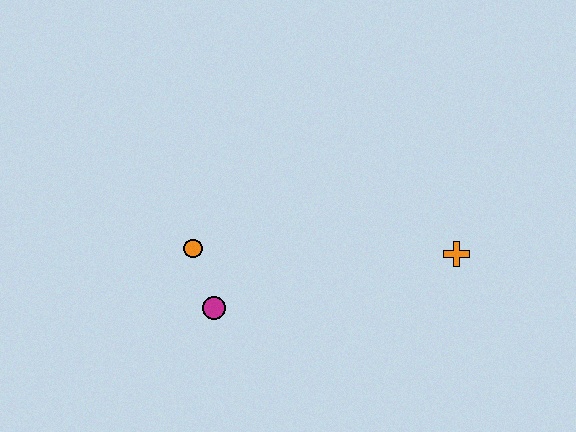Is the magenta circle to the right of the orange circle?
Yes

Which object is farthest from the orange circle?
The orange cross is farthest from the orange circle.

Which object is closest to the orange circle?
The magenta circle is closest to the orange circle.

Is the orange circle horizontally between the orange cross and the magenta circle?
No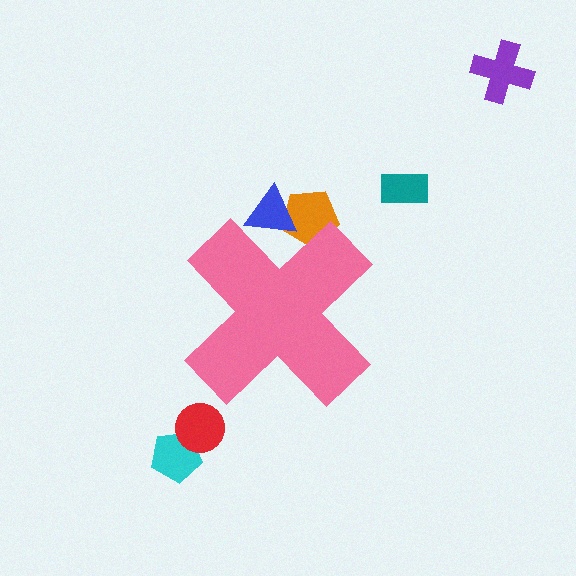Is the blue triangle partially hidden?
Yes, the blue triangle is partially hidden behind the pink cross.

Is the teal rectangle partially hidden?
No, the teal rectangle is fully visible.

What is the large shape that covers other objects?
A pink cross.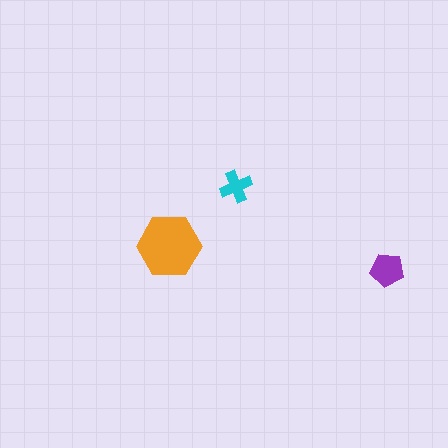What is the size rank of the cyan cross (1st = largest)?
3rd.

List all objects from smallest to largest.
The cyan cross, the purple pentagon, the orange hexagon.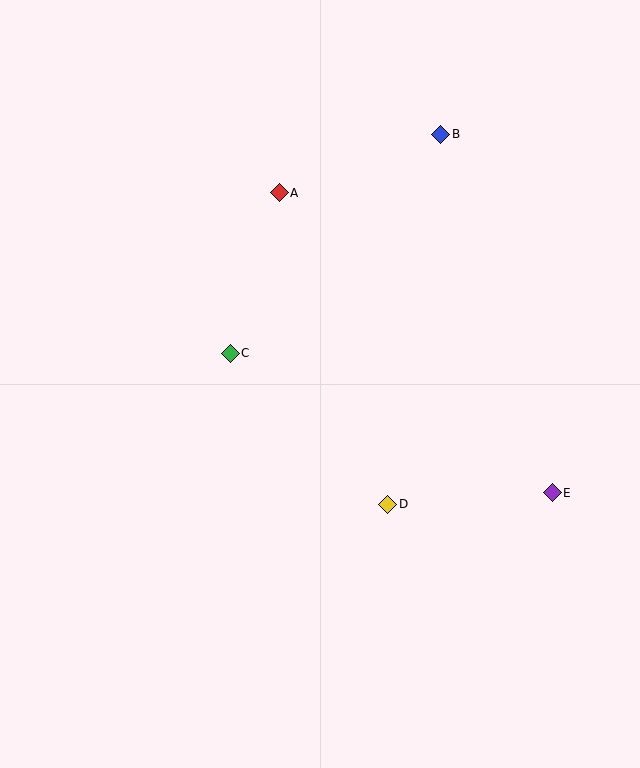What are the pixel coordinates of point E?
Point E is at (552, 493).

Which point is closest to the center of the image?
Point C at (230, 353) is closest to the center.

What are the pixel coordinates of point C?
Point C is at (230, 353).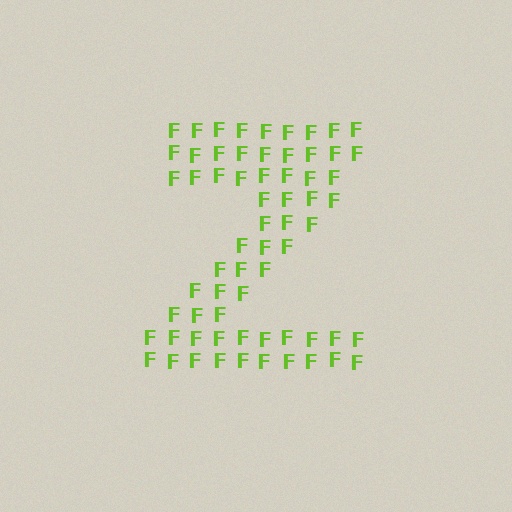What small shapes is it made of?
It is made of small letter F's.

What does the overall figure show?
The overall figure shows the letter Z.